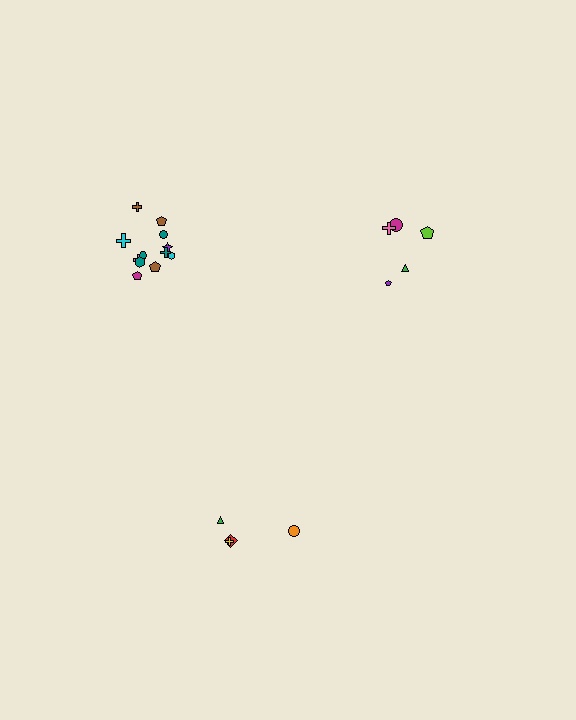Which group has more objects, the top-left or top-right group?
The top-left group.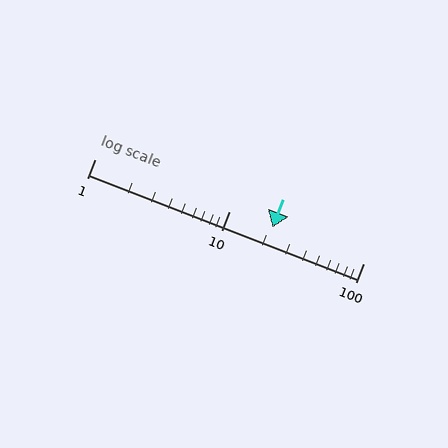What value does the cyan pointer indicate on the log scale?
The pointer indicates approximately 21.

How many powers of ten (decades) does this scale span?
The scale spans 2 decades, from 1 to 100.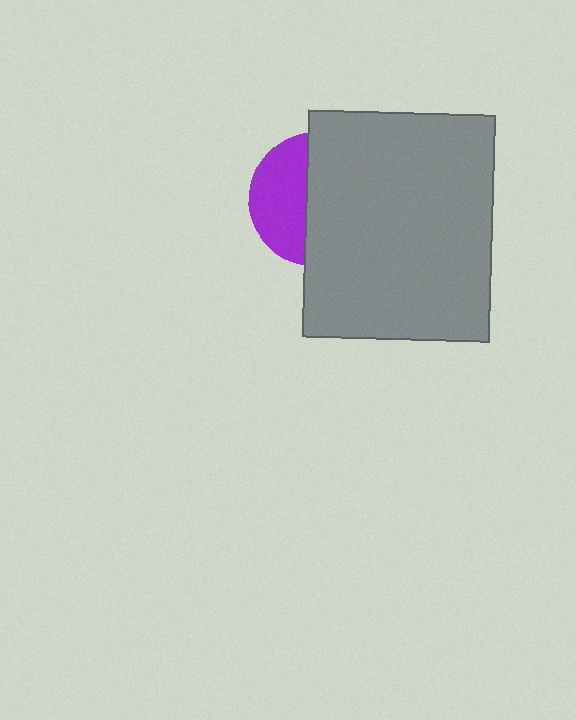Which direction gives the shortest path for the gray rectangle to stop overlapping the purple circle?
Moving right gives the shortest separation.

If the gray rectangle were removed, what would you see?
You would see the complete purple circle.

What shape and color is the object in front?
The object in front is a gray rectangle.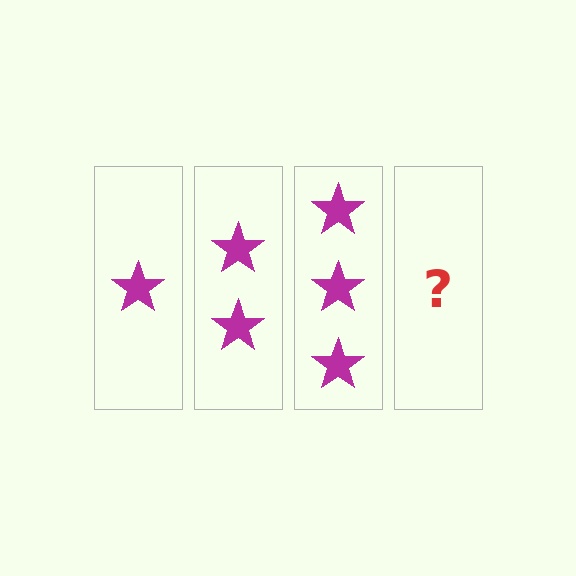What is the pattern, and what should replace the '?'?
The pattern is that each step adds one more star. The '?' should be 4 stars.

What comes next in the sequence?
The next element should be 4 stars.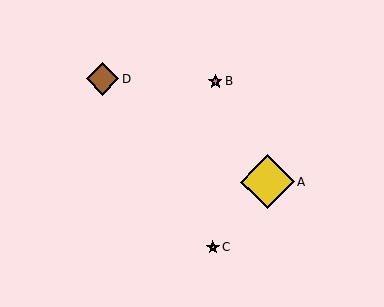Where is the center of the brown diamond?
The center of the brown diamond is at (103, 79).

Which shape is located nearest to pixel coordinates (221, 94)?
The pink star (labeled B) at (216, 81) is nearest to that location.